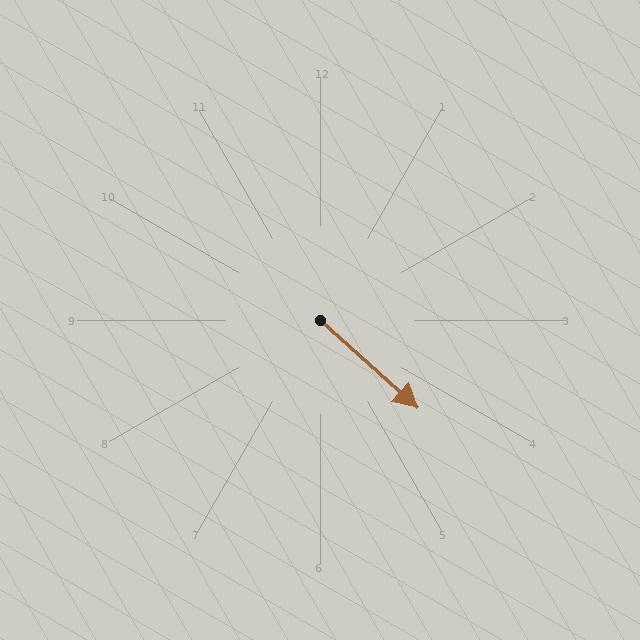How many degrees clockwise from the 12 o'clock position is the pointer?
Approximately 132 degrees.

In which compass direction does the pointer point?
Southeast.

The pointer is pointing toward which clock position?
Roughly 4 o'clock.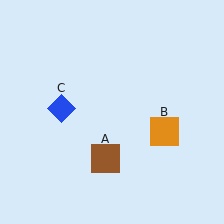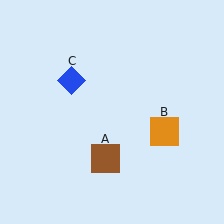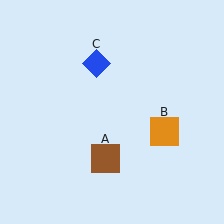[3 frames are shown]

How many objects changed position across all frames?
1 object changed position: blue diamond (object C).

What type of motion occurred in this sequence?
The blue diamond (object C) rotated clockwise around the center of the scene.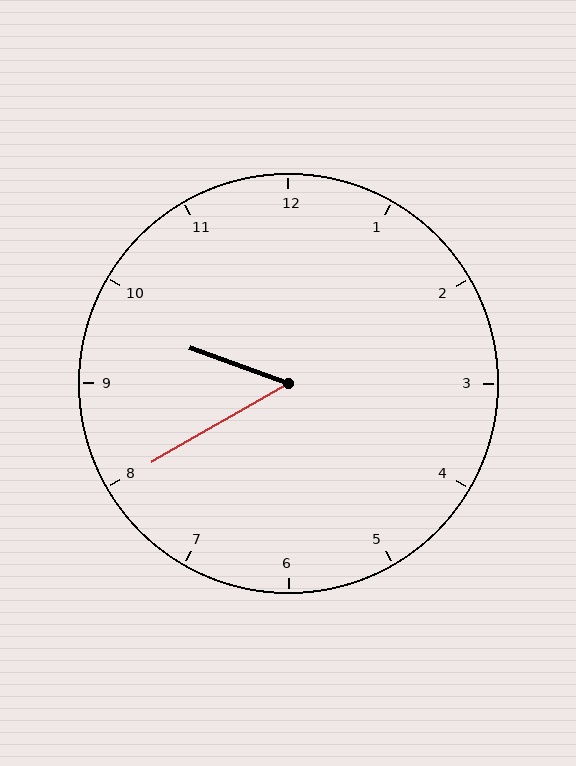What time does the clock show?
9:40.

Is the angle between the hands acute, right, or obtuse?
It is acute.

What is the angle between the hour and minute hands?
Approximately 50 degrees.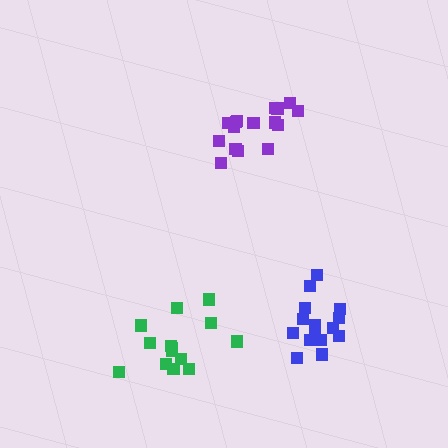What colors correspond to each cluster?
The clusters are colored: purple, blue, green.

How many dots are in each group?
Group 1: 16 dots, Group 2: 16 dots, Group 3: 14 dots (46 total).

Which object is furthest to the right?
The blue cluster is rightmost.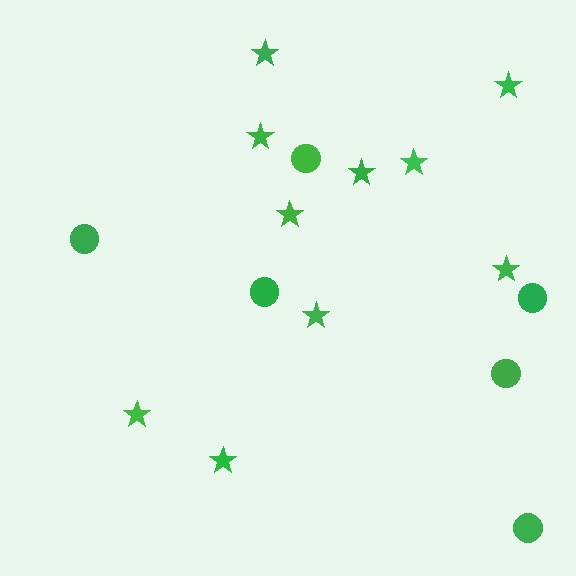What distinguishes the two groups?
There are 2 groups: one group of circles (6) and one group of stars (10).